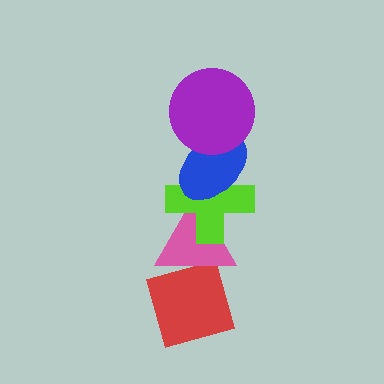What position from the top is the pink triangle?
The pink triangle is 4th from the top.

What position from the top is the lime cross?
The lime cross is 3rd from the top.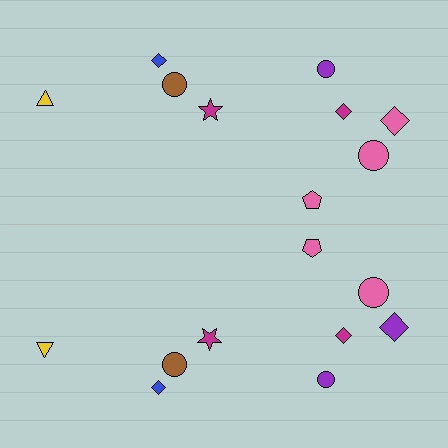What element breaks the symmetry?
The purple diamond on the bottom side breaks the symmetry — its mirror counterpart is pink.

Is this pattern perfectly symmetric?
No, the pattern is not perfectly symmetric. The purple diamond on the bottom side breaks the symmetry — its mirror counterpart is pink.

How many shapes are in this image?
There are 18 shapes in this image.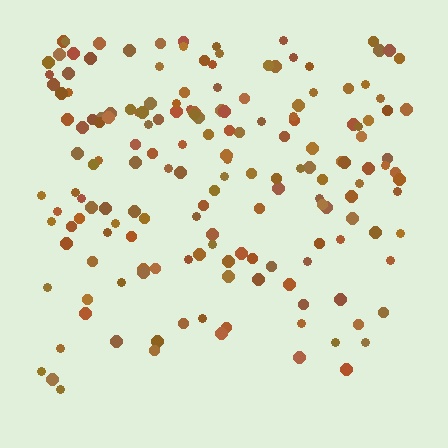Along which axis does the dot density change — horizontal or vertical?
Vertical.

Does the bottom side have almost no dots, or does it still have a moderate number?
Still a moderate number, just noticeably fewer than the top.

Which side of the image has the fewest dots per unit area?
The bottom.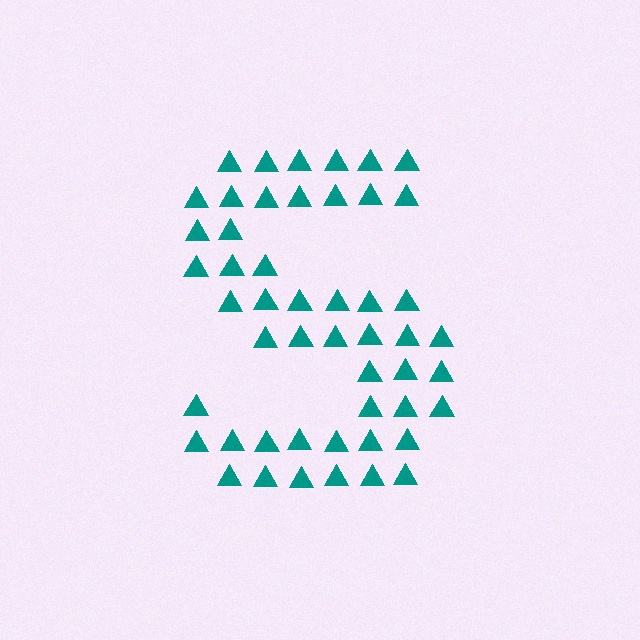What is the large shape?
The large shape is the letter S.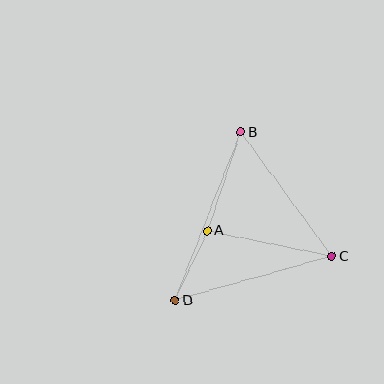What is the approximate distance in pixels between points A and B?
The distance between A and B is approximately 104 pixels.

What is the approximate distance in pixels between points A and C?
The distance between A and C is approximately 127 pixels.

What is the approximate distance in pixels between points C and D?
The distance between C and D is approximately 163 pixels.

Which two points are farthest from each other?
Points B and D are farthest from each other.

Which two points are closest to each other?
Points A and D are closest to each other.